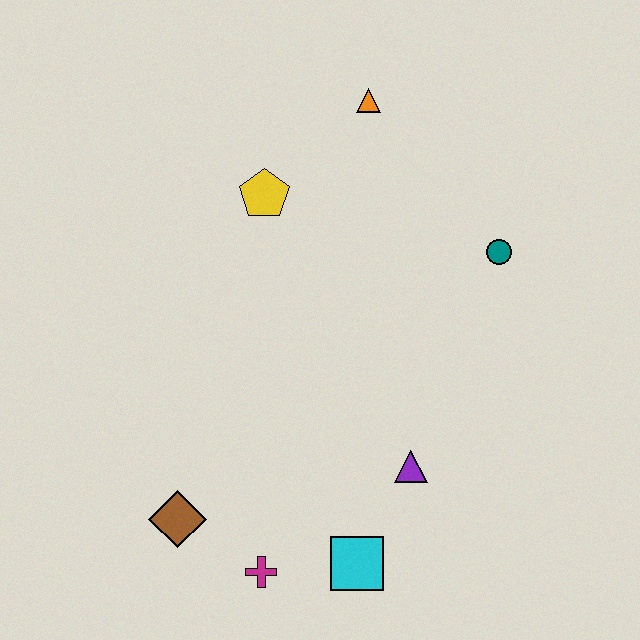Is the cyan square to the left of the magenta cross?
No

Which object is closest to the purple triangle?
The cyan square is closest to the purple triangle.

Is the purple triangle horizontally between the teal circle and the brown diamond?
Yes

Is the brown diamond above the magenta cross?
Yes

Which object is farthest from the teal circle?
The brown diamond is farthest from the teal circle.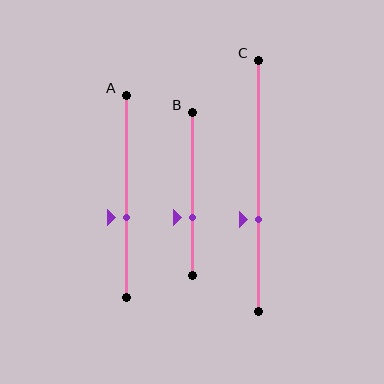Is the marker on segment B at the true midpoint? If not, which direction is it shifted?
No, the marker on segment B is shifted downward by about 15% of the segment length.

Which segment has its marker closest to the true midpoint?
Segment A has its marker closest to the true midpoint.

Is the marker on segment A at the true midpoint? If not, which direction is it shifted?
No, the marker on segment A is shifted downward by about 10% of the segment length.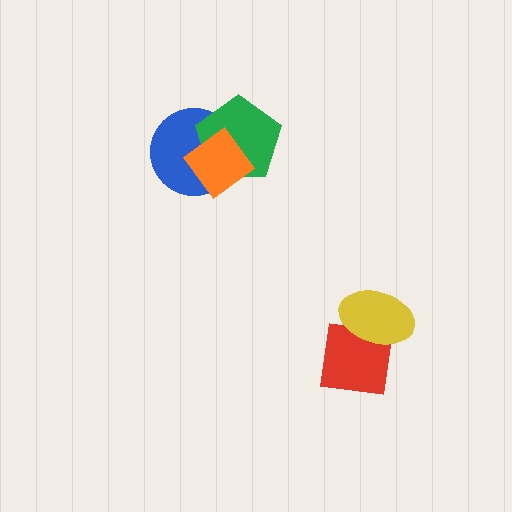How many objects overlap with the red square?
1 object overlaps with the red square.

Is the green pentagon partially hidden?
Yes, it is partially covered by another shape.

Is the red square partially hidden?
Yes, it is partially covered by another shape.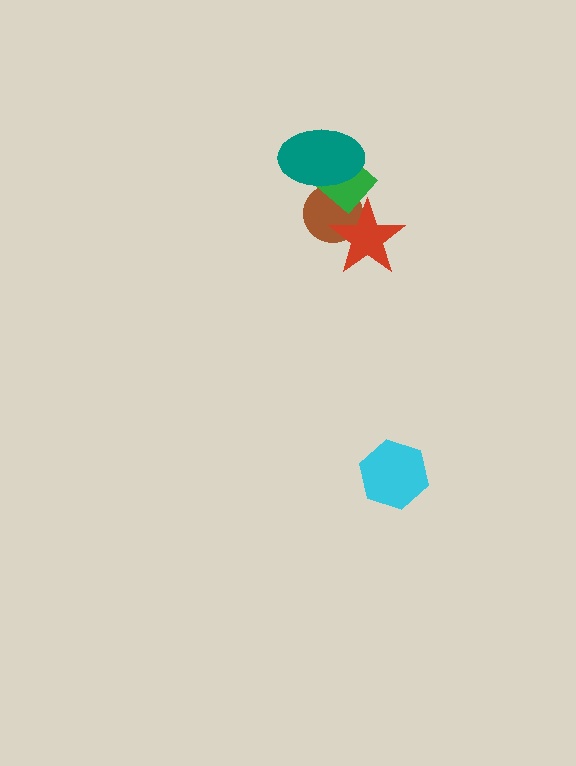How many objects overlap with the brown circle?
3 objects overlap with the brown circle.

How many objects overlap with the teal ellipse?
2 objects overlap with the teal ellipse.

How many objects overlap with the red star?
2 objects overlap with the red star.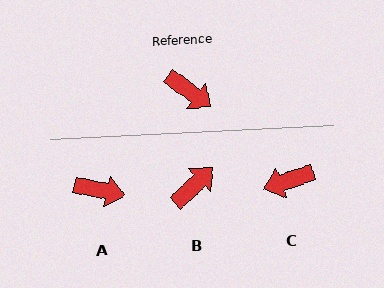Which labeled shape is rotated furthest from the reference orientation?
C, about 125 degrees away.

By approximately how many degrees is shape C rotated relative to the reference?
Approximately 125 degrees clockwise.